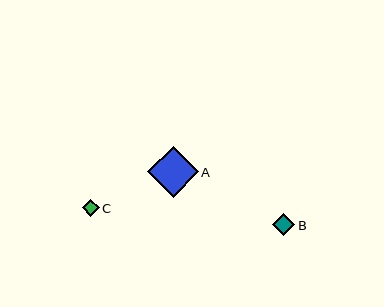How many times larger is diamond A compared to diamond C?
Diamond A is approximately 3.0 times the size of diamond C.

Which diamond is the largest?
Diamond A is the largest with a size of approximately 50 pixels.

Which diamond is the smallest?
Diamond C is the smallest with a size of approximately 17 pixels.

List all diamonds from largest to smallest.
From largest to smallest: A, B, C.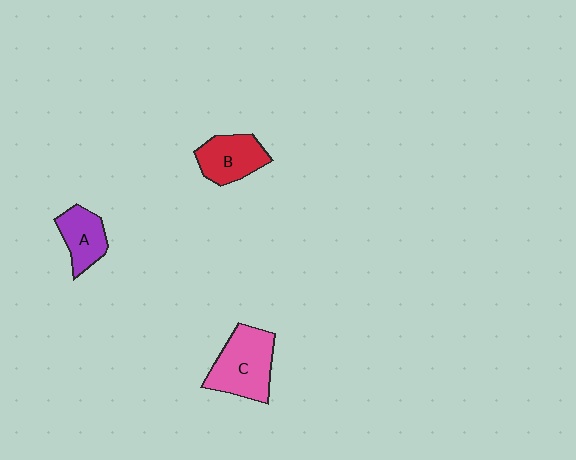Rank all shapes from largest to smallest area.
From largest to smallest: C (pink), B (red), A (purple).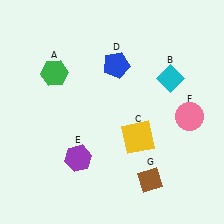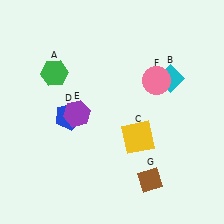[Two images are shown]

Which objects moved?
The objects that moved are: the blue pentagon (D), the purple hexagon (E), the pink circle (F).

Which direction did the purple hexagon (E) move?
The purple hexagon (E) moved up.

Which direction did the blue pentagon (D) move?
The blue pentagon (D) moved down.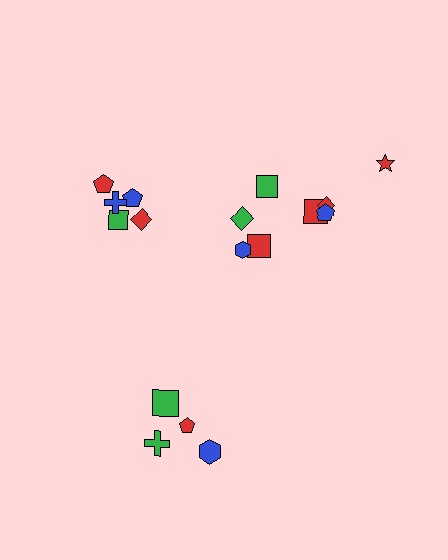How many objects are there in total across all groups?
There are 18 objects.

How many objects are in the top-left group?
There are 5 objects.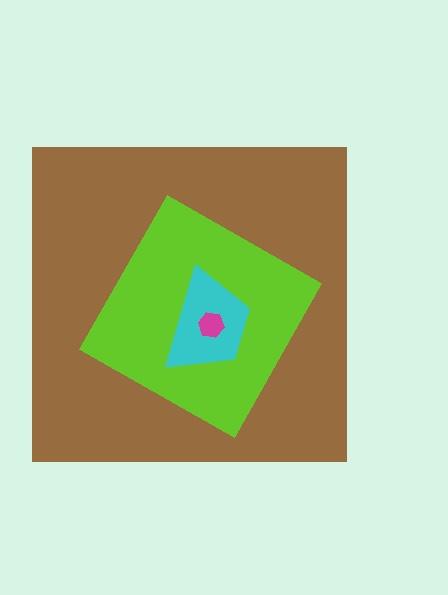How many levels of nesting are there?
4.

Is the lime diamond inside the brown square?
Yes.